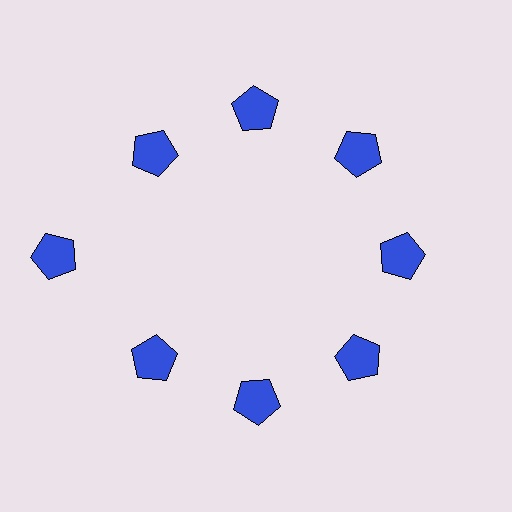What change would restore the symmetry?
The symmetry would be restored by moving it inward, back onto the ring so that all 8 pentagons sit at equal angles and equal distance from the center.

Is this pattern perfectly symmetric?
No. The 8 blue pentagons are arranged in a ring, but one element near the 9 o'clock position is pushed outward from the center, breaking the 8-fold rotational symmetry.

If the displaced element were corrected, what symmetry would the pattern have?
It would have 8-fold rotational symmetry — the pattern would map onto itself every 45 degrees.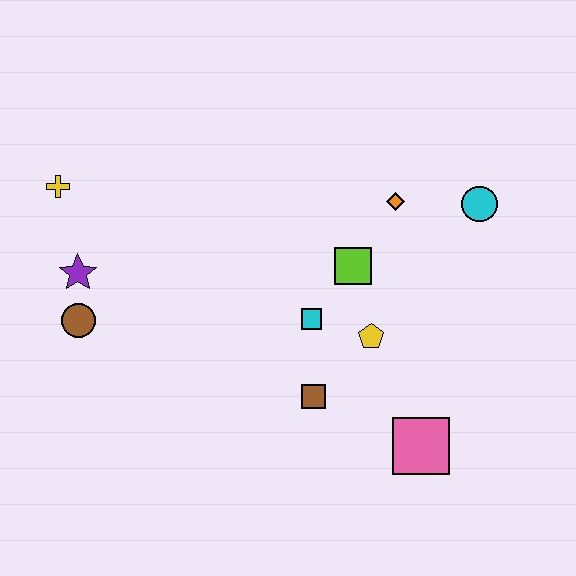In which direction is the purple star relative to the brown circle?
The purple star is above the brown circle.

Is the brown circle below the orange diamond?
Yes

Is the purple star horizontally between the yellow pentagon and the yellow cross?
Yes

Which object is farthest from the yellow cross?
The pink square is farthest from the yellow cross.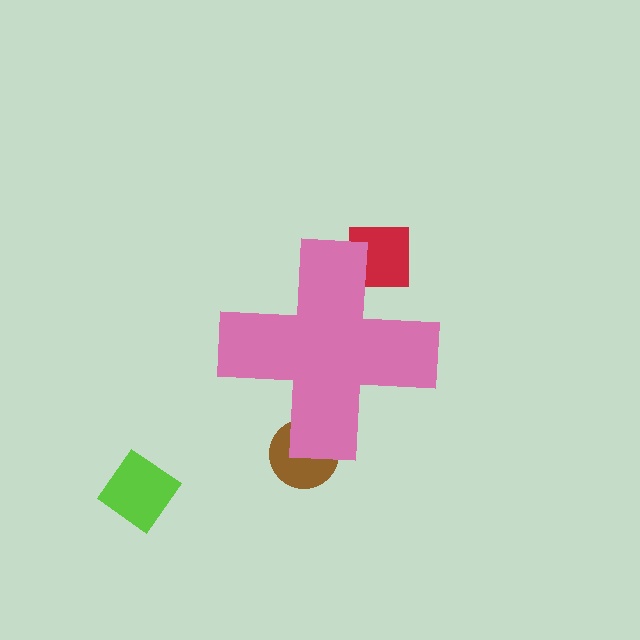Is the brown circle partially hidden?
Yes, the brown circle is partially hidden behind the pink cross.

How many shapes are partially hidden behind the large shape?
2 shapes are partially hidden.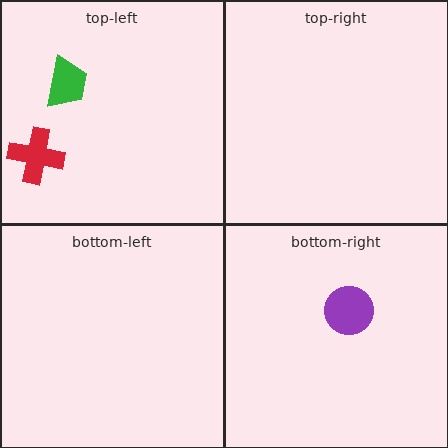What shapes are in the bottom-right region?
The purple circle.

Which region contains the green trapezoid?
The top-left region.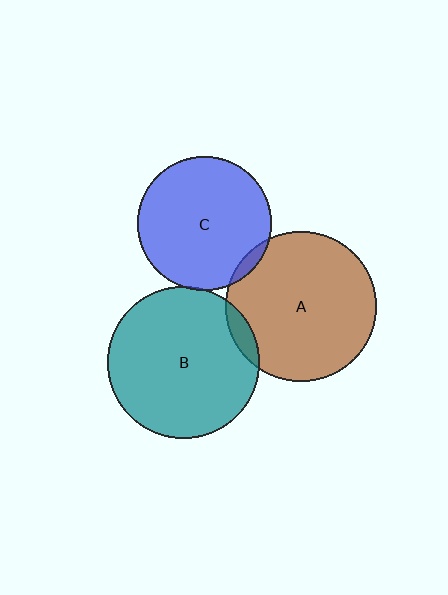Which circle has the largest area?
Circle B (teal).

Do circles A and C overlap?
Yes.